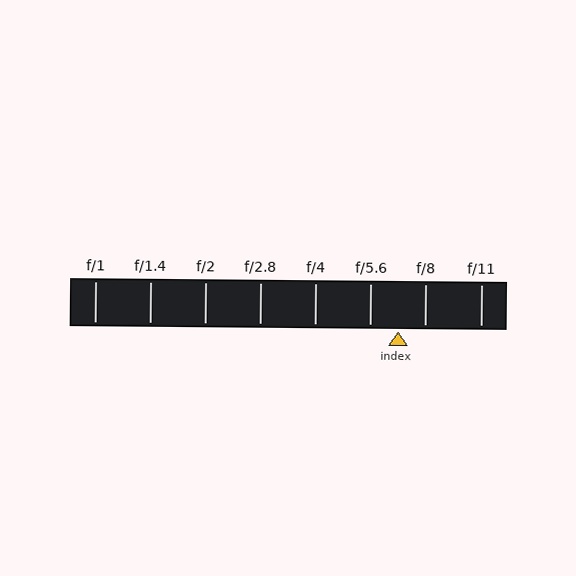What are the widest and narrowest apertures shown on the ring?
The widest aperture shown is f/1 and the narrowest is f/11.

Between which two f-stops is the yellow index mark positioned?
The index mark is between f/5.6 and f/8.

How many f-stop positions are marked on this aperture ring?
There are 8 f-stop positions marked.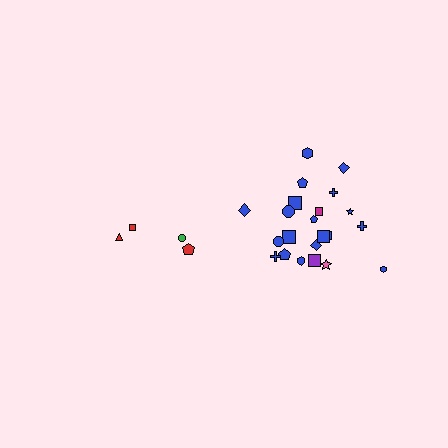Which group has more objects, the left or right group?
The right group.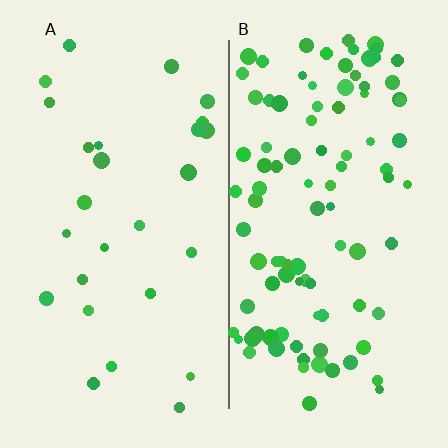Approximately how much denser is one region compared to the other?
Approximately 3.6× — region B over region A.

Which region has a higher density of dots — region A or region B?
B (the right).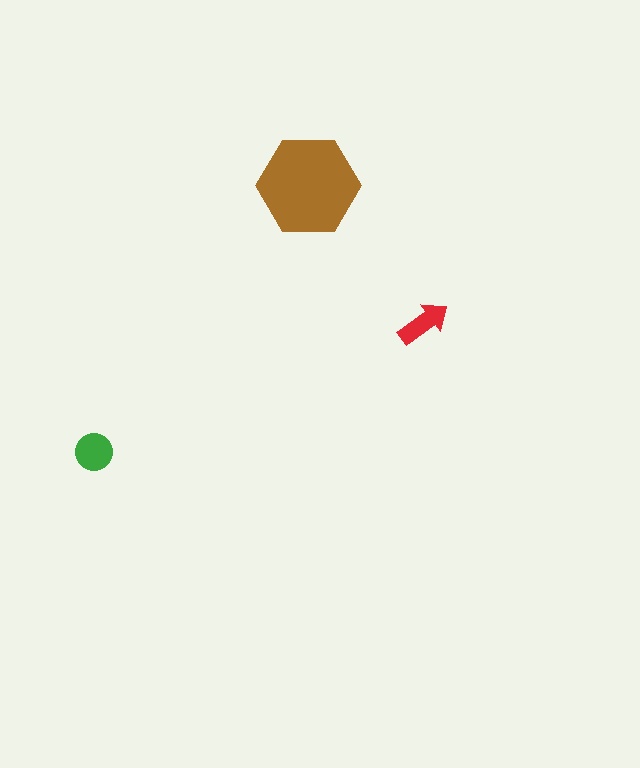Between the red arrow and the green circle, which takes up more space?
The green circle.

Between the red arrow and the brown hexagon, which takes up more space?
The brown hexagon.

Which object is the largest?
The brown hexagon.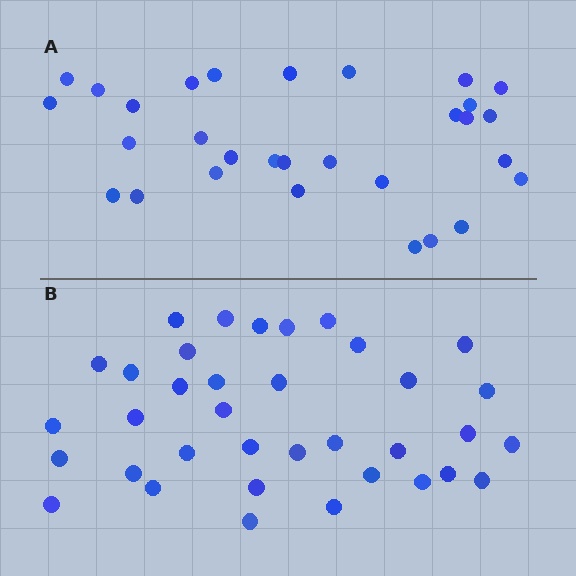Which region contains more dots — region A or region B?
Region B (the bottom region) has more dots.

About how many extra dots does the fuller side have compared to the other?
Region B has about 6 more dots than region A.